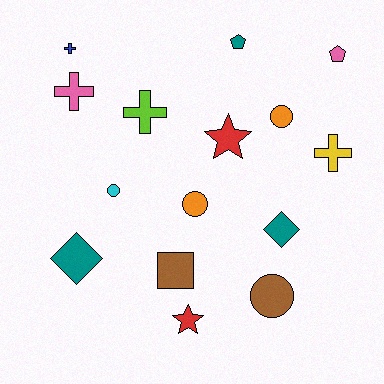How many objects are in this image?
There are 15 objects.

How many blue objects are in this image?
There is 1 blue object.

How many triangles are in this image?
There are no triangles.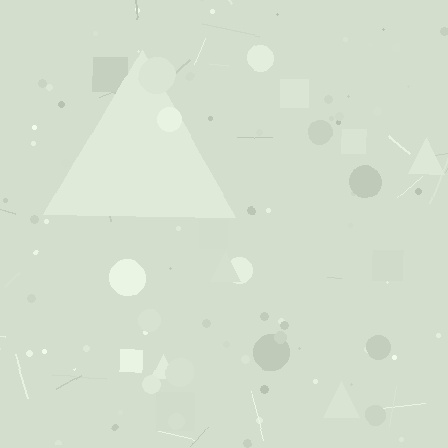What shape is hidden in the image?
A triangle is hidden in the image.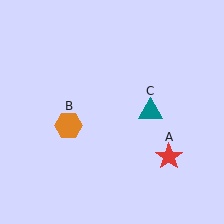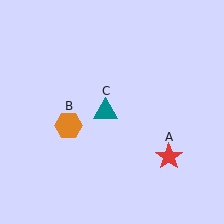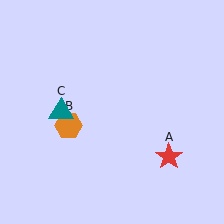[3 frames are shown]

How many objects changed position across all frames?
1 object changed position: teal triangle (object C).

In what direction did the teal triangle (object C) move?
The teal triangle (object C) moved left.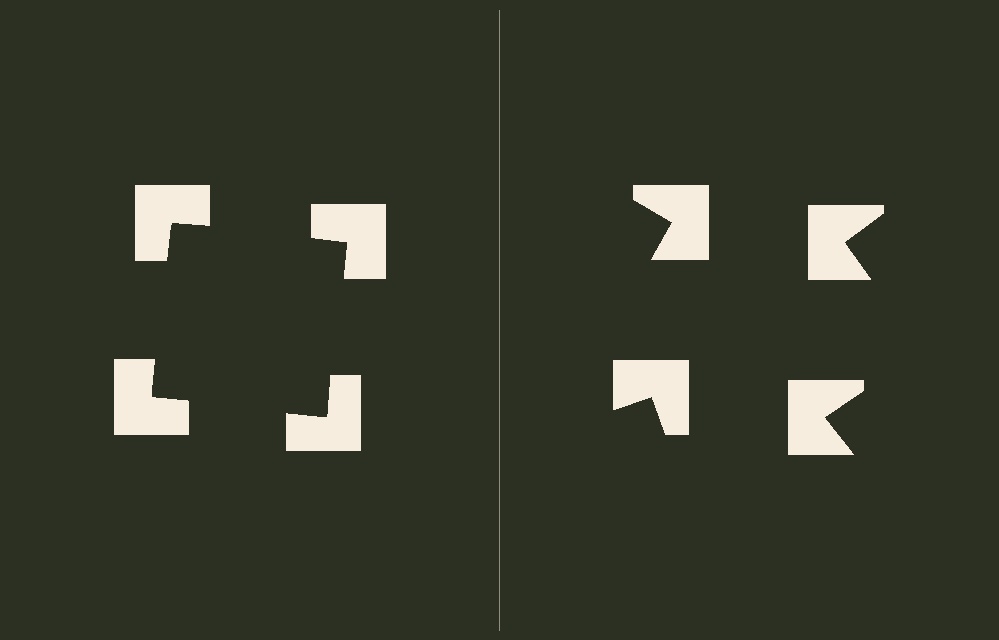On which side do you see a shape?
An illusory square appears on the left side. On the right side the wedge cuts are rotated, so no coherent shape forms.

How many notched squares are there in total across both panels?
8 — 4 on each side.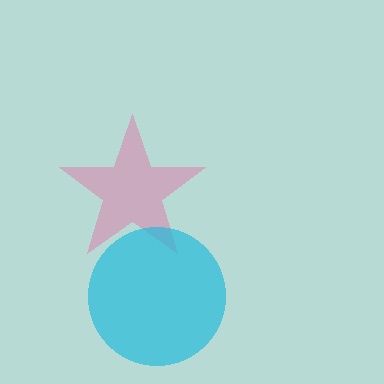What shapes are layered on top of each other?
The layered shapes are: a pink star, a cyan circle.